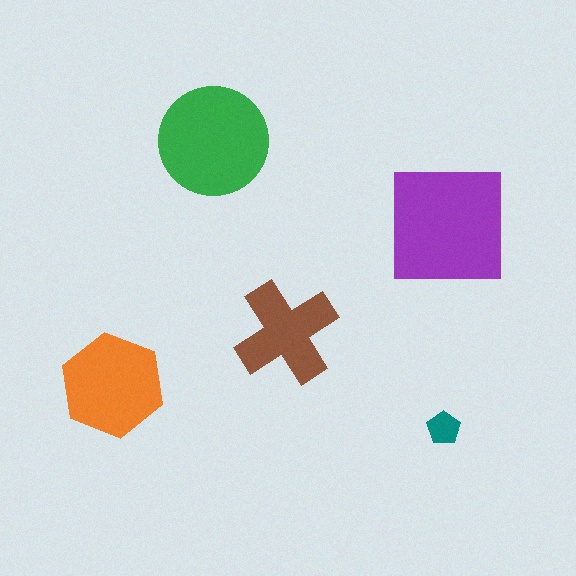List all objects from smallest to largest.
The teal pentagon, the brown cross, the orange hexagon, the green circle, the purple square.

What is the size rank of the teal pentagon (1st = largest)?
5th.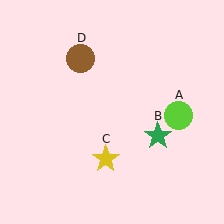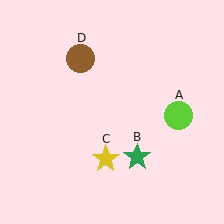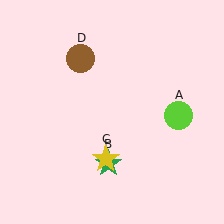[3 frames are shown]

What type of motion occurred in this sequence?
The green star (object B) rotated clockwise around the center of the scene.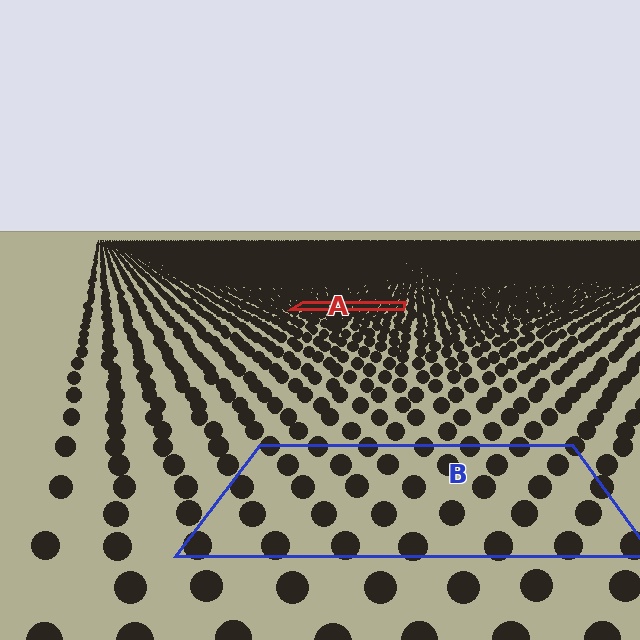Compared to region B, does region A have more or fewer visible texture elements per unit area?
Region A has more texture elements per unit area — they are packed more densely because it is farther away.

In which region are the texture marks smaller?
The texture marks are smaller in region A, because it is farther away.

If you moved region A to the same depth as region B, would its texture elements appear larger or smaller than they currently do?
They would appear larger. At a closer depth, the same texture elements are projected at a bigger on-screen size.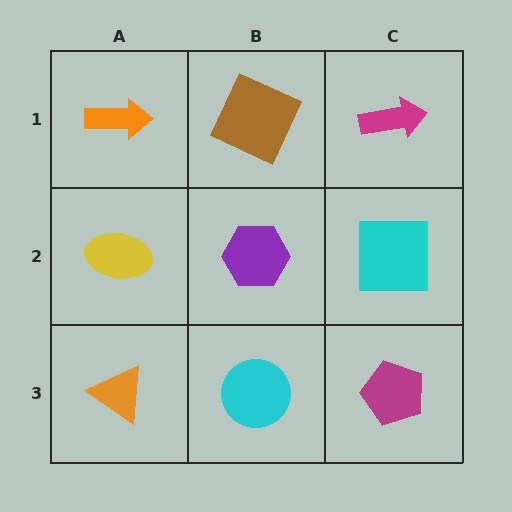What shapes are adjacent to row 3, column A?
A yellow ellipse (row 2, column A), a cyan circle (row 3, column B).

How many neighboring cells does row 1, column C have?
2.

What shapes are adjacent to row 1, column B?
A purple hexagon (row 2, column B), an orange arrow (row 1, column A), a magenta arrow (row 1, column C).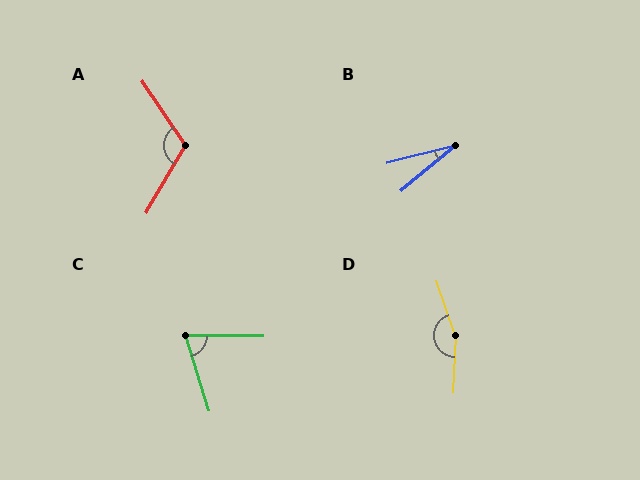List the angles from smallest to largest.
B (25°), C (72°), A (116°), D (159°).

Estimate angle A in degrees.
Approximately 116 degrees.